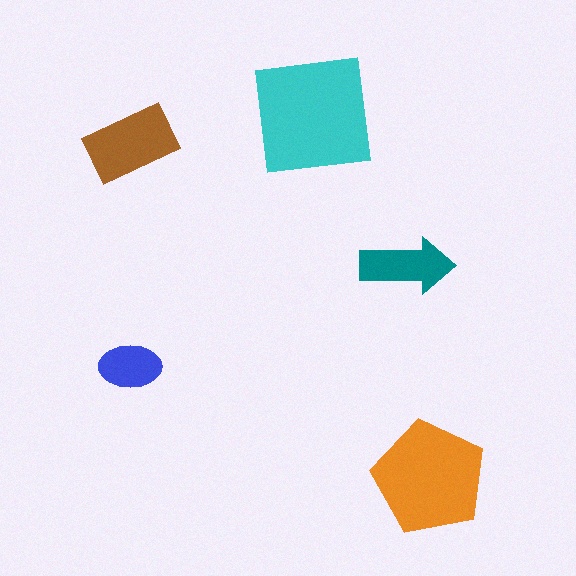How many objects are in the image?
There are 5 objects in the image.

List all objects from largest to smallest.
The cyan square, the orange pentagon, the brown rectangle, the teal arrow, the blue ellipse.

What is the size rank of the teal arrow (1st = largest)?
4th.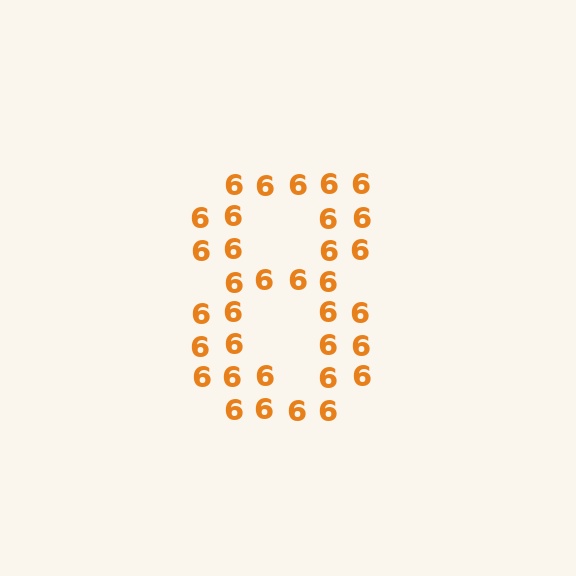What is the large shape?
The large shape is the digit 8.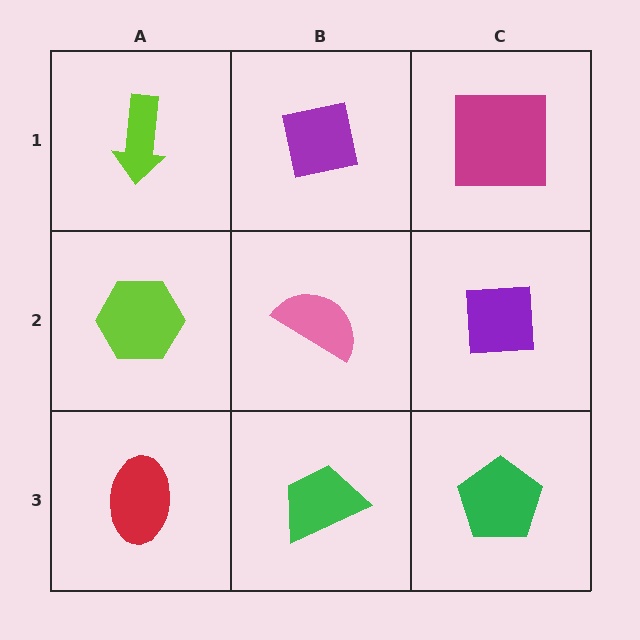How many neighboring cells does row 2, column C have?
3.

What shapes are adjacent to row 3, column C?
A purple square (row 2, column C), a green trapezoid (row 3, column B).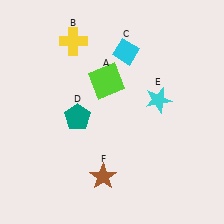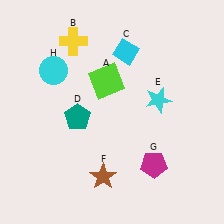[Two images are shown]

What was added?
A magenta pentagon (G), a cyan circle (H) were added in Image 2.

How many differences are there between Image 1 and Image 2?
There are 2 differences between the two images.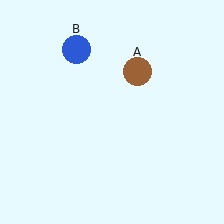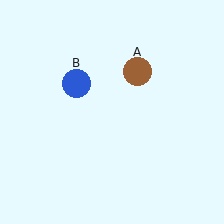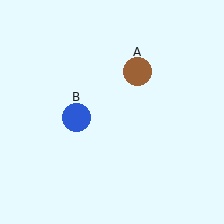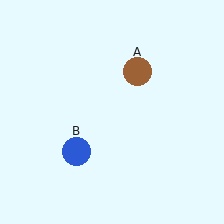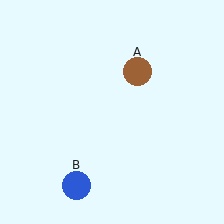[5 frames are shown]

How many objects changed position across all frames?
1 object changed position: blue circle (object B).